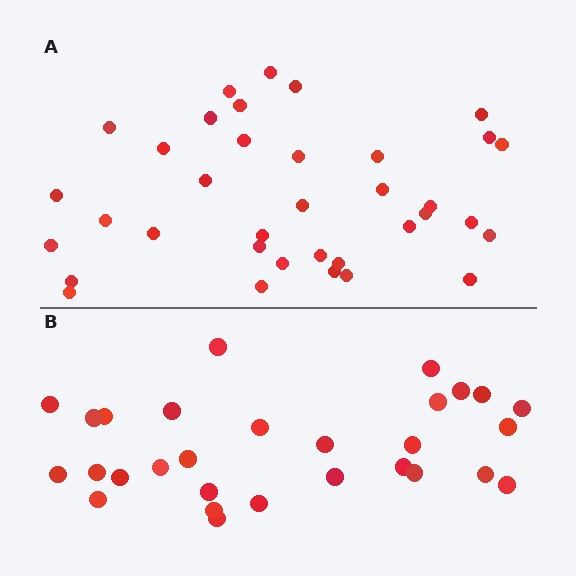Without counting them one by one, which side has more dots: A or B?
Region A (the top region) has more dots.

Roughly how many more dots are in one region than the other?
Region A has roughly 8 or so more dots than region B.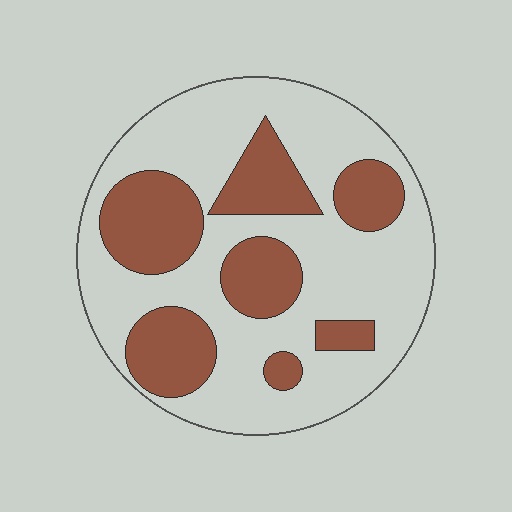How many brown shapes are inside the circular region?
7.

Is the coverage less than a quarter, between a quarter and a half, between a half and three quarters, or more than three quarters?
Between a quarter and a half.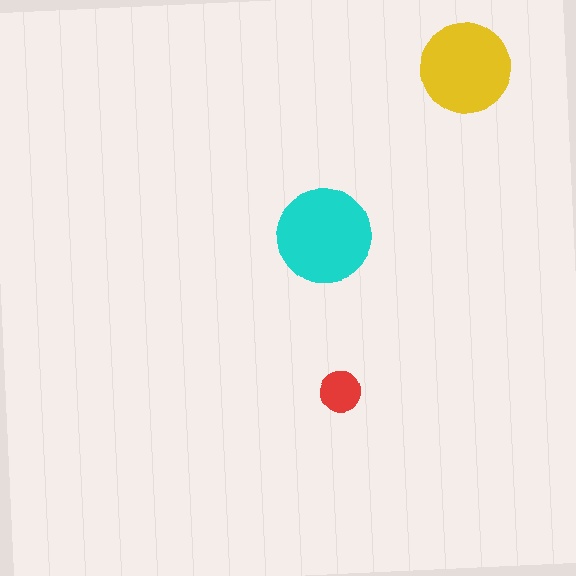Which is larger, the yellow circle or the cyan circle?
The cyan one.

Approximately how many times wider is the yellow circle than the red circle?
About 2 times wider.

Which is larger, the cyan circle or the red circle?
The cyan one.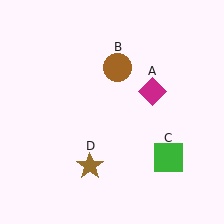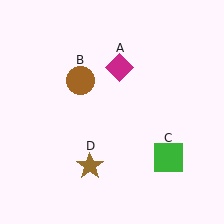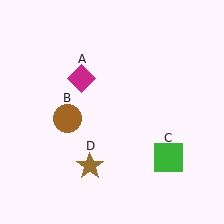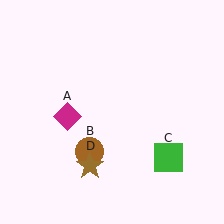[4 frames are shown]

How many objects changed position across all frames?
2 objects changed position: magenta diamond (object A), brown circle (object B).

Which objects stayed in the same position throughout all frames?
Green square (object C) and brown star (object D) remained stationary.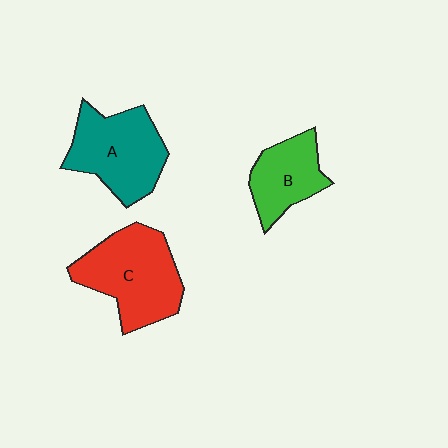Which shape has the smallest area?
Shape B (green).